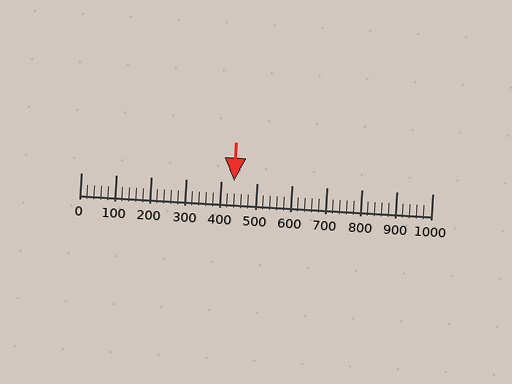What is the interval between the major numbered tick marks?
The major tick marks are spaced 100 units apart.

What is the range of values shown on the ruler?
The ruler shows values from 0 to 1000.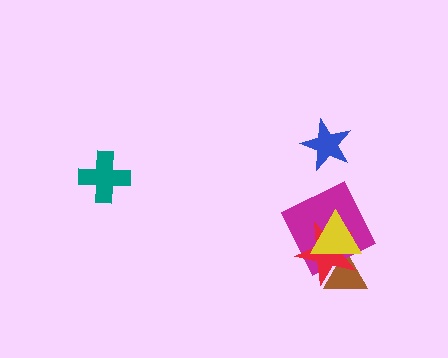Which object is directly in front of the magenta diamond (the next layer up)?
The red star is directly in front of the magenta diamond.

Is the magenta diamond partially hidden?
Yes, it is partially covered by another shape.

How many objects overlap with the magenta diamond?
3 objects overlap with the magenta diamond.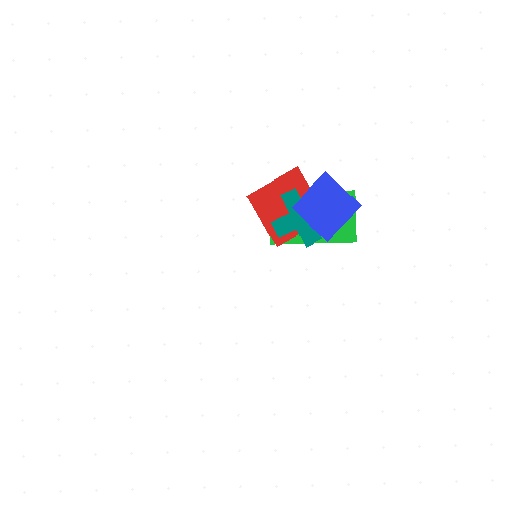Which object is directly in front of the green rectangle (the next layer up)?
The red diamond is directly in front of the green rectangle.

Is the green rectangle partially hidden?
Yes, it is partially covered by another shape.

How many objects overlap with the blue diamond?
3 objects overlap with the blue diamond.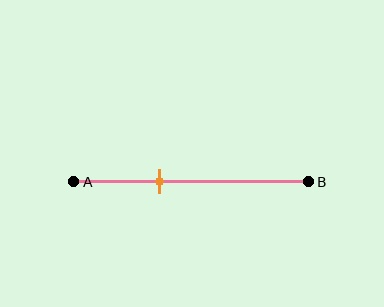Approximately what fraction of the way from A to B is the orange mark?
The orange mark is approximately 35% of the way from A to B.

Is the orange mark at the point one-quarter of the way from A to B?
No, the mark is at about 35% from A, not at the 25% one-quarter point.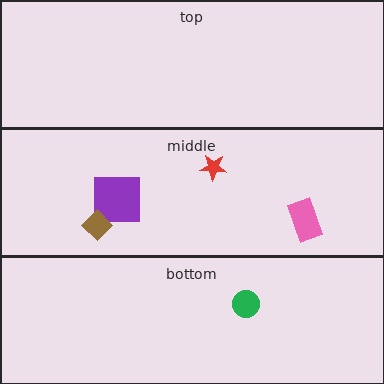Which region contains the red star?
The middle region.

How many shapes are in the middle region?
4.